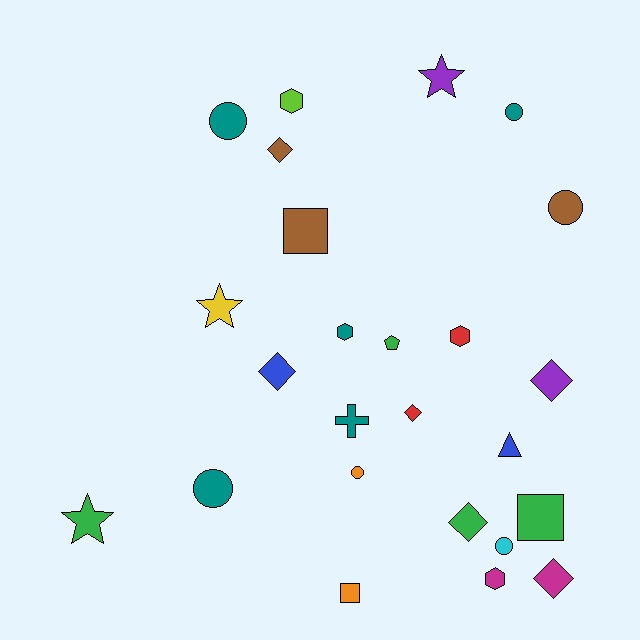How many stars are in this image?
There are 3 stars.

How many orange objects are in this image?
There are 2 orange objects.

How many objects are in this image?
There are 25 objects.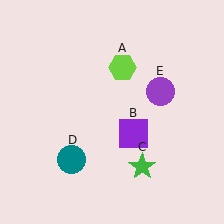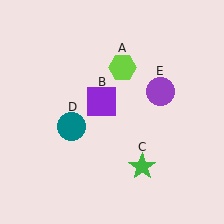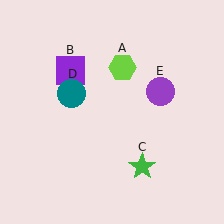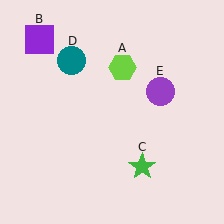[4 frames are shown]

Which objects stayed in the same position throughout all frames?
Lime hexagon (object A) and green star (object C) and purple circle (object E) remained stationary.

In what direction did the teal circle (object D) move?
The teal circle (object D) moved up.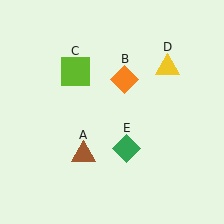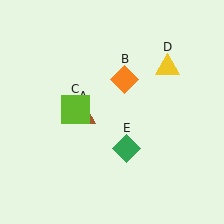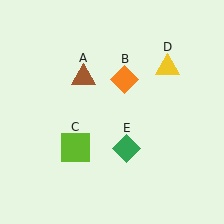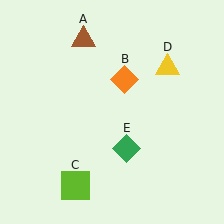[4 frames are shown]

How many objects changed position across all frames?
2 objects changed position: brown triangle (object A), lime square (object C).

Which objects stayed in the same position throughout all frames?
Orange diamond (object B) and yellow triangle (object D) and green diamond (object E) remained stationary.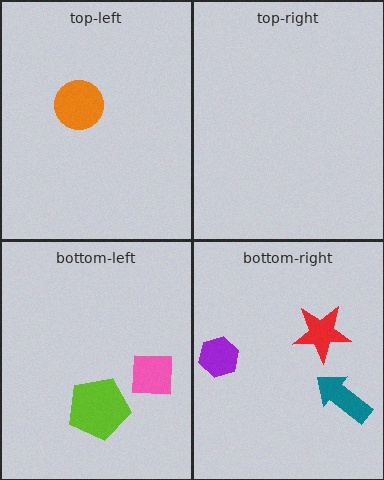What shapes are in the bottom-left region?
The lime pentagon, the pink square.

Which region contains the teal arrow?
The bottom-right region.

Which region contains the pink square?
The bottom-left region.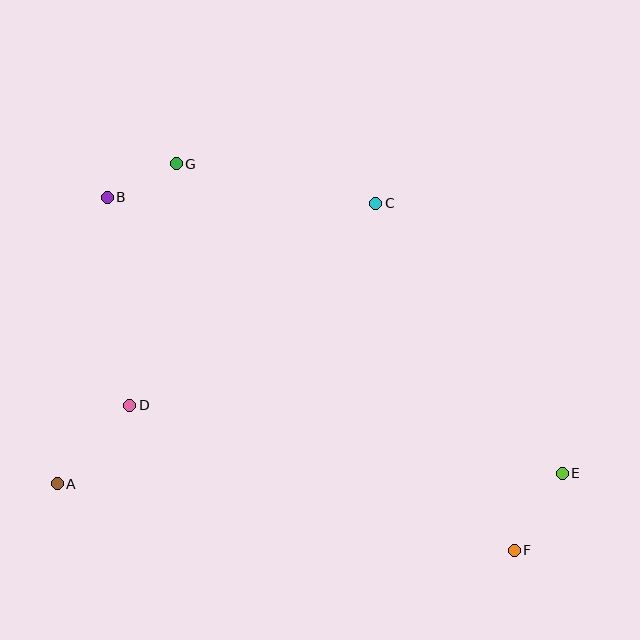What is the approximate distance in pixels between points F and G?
The distance between F and G is approximately 513 pixels.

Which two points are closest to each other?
Points B and G are closest to each other.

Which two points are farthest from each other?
Points B and F are farthest from each other.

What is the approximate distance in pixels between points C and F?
The distance between C and F is approximately 374 pixels.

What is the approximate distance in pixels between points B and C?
The distance between B and C is approximately 269 pixels.